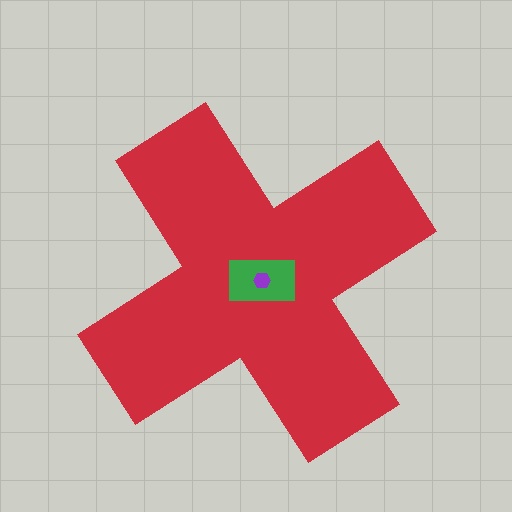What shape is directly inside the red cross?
The green rectangle.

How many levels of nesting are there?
3.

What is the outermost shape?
The red cross.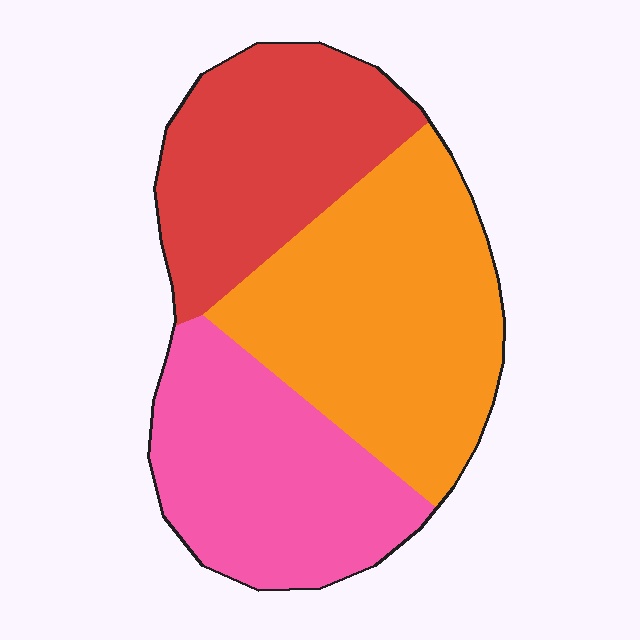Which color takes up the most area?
Orange, at roughly 40%.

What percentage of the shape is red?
Red takes up between a quarter and a half of the shape.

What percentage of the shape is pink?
Pink covers roughly 30% of the shape.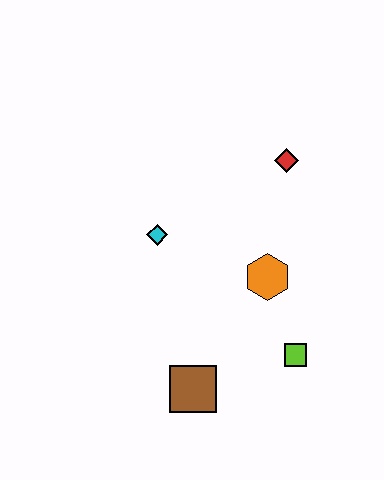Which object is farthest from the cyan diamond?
The lime square is farthest from the cyan diamond.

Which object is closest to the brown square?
The lime square is closest to the brown square.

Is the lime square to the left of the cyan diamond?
No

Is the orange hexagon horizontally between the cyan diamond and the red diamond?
Yes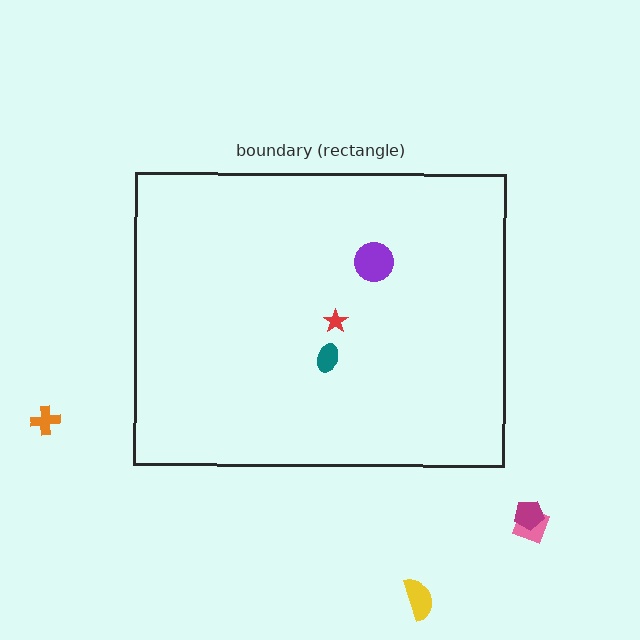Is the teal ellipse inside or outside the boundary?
Inside.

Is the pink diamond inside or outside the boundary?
Outside.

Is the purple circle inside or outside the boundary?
Inside.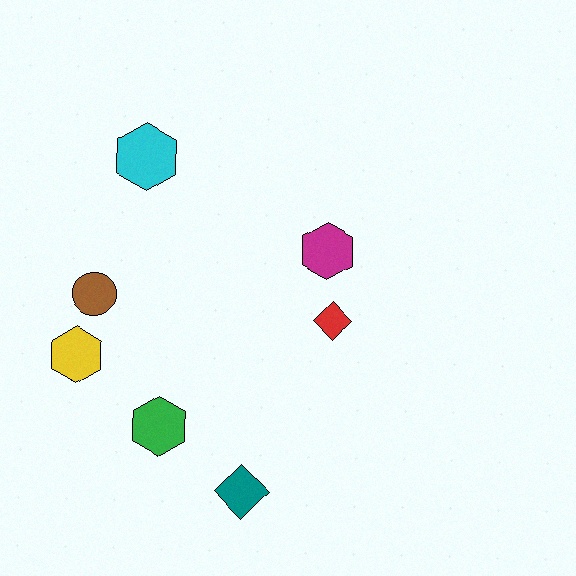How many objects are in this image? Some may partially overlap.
There are 7 objects.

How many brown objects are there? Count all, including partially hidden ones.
There is 1 brown object.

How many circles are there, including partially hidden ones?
There is 1 circle.